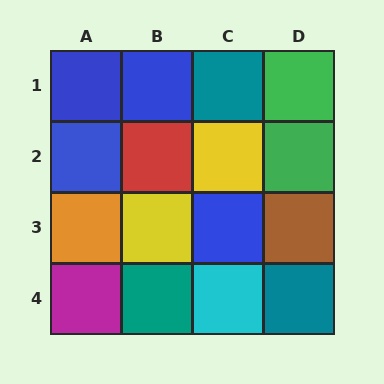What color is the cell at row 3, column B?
Yellow.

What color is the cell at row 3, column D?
Brown.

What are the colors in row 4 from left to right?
Magenta, teal, cyan, teal.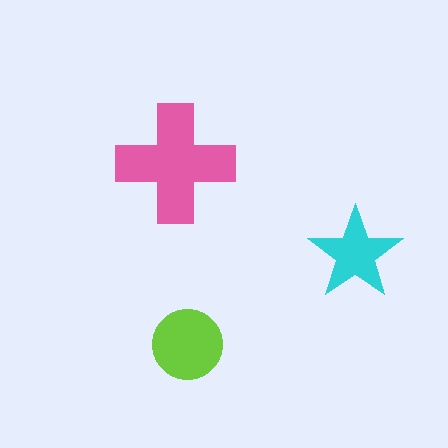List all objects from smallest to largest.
The cyan star, the lime circle, the pink cross.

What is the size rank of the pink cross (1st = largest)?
1st.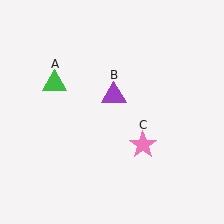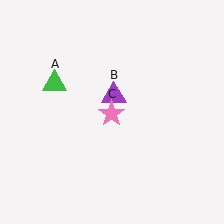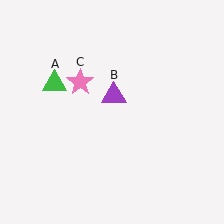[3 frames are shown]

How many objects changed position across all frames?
1 object changed position: pink star (object C).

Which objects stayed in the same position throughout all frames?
Green triangle (object A) and purple triangle (object B) remained stationary.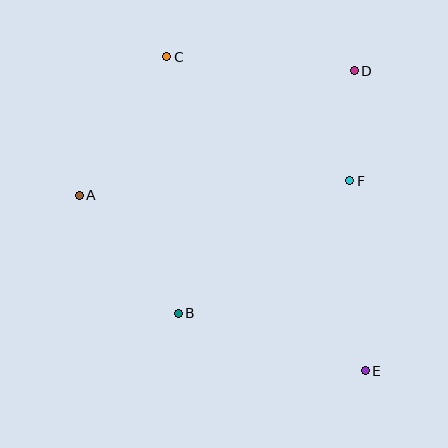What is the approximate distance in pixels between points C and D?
The distance between C and D is approximately 188 pixels.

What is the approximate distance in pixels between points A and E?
The distance between A and E is approximately 336 pixels.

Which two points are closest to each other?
Points D and F are closest to each other.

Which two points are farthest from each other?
Points C and E are farthest from each other.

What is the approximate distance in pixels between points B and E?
The distance between B and E is approximately 196 pixels.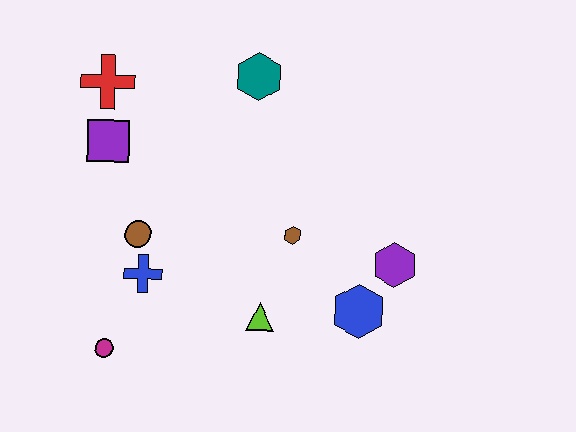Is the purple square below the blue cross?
No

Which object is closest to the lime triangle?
The brown hexagon is closest to the lime triangle.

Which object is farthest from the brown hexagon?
The red cross is farthest from the brown hexagon.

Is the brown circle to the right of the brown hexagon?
No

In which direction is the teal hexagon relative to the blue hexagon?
The teal hexagon is above the blue hexagon.